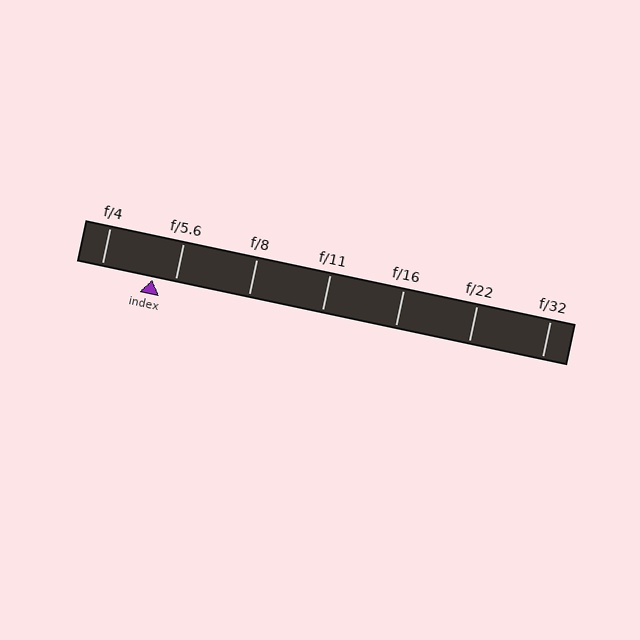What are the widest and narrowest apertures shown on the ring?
The widest aperture shown is f/4 and the narrowest is f/32.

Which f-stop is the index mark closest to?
The index mark is closest to f/5.6.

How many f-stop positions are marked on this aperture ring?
There are 7 f-stop positions marked.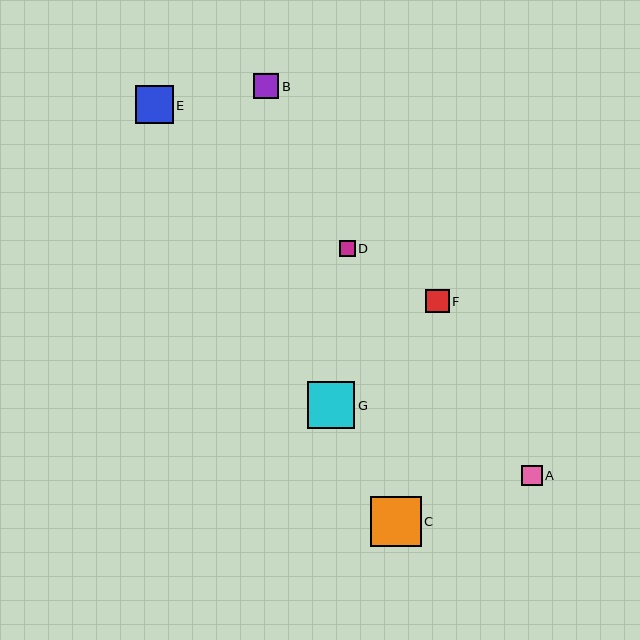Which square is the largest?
Square C is the largest with a size of approximately 51 pixels.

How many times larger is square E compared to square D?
Square E is approximately 2.4 times the size of square D.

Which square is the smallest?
Square D is the smallest with a size of approximately 16 pixels.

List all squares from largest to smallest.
From largest to smallest: C, G, E, B, F, A, D.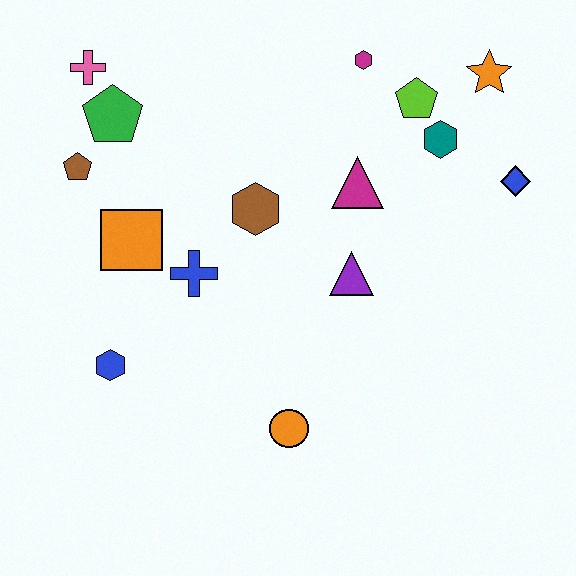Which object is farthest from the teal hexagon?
The blue hexagon is farthest from the teal hexagon.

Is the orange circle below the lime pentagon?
Yes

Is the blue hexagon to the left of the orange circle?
Yes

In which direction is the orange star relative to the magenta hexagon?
The orange star is to the right of the magenta hexagon.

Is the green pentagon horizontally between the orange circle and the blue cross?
No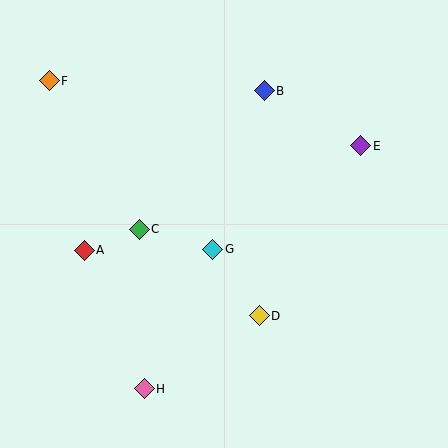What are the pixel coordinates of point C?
Point C is at (139, 229).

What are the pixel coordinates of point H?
Point H is at (144, 389).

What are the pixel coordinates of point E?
Point E is at (361, 146).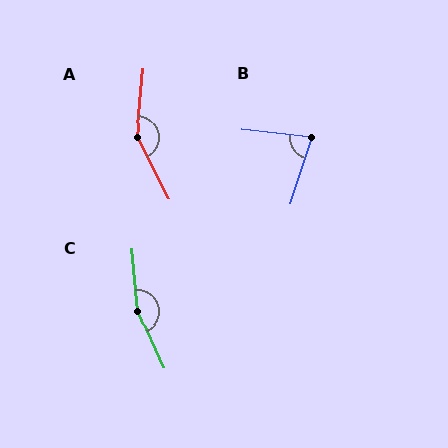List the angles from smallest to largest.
B (78°), A (147°), C (160°).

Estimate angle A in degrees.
Approximately 147 degrees.